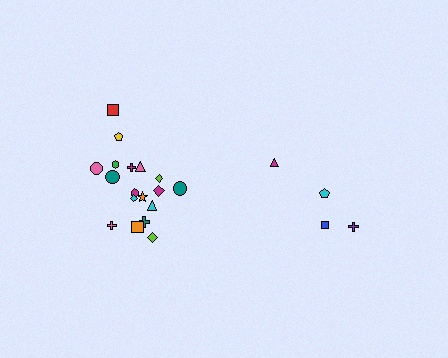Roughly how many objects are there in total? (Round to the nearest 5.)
Roughly 20 objects in total.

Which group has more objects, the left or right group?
The left group.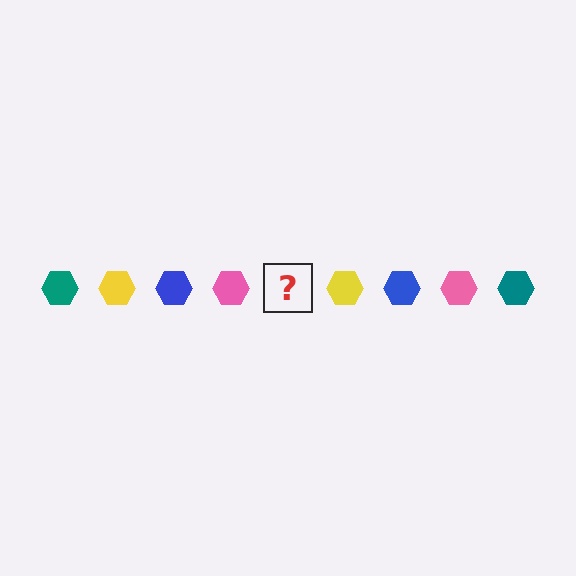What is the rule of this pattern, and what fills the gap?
The rule is that the pattern cycles through teal, yellow, blue, pink hexagons. The gap should be filled with a teal hexagon.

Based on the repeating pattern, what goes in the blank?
The blank should be a teal hexagon.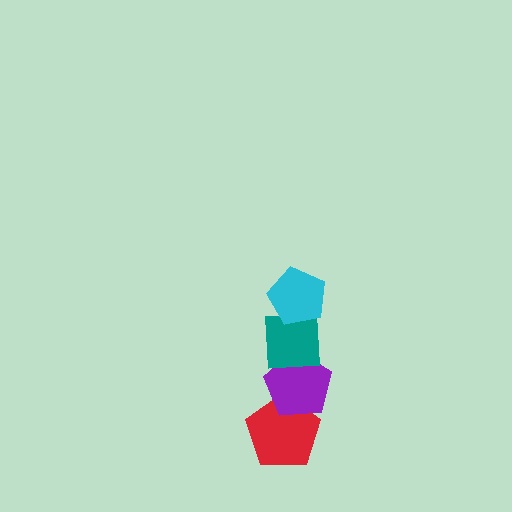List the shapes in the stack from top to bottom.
From top to bottom: the cyan pentagon, the teal square, the purple pentagon, the red pentagon.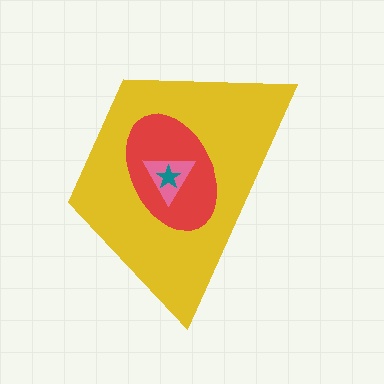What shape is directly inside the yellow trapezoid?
The red ellipse.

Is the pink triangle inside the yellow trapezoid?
Yes.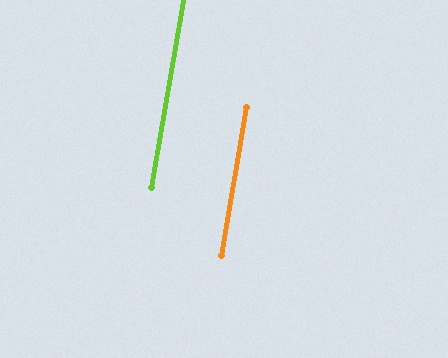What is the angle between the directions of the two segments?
Approximately 0 degrees.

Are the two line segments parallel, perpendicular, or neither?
Parallel — their directions differ by only 0.2°.